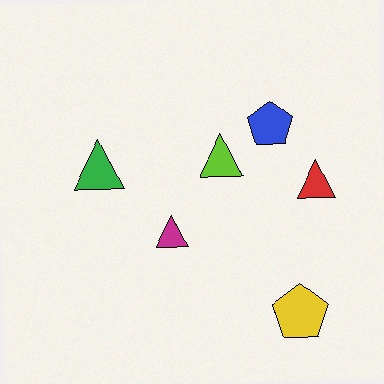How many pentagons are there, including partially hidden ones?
There are 2 pentagons.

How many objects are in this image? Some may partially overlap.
There are 6 objects.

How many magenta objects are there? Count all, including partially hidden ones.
There is 1 magenta object.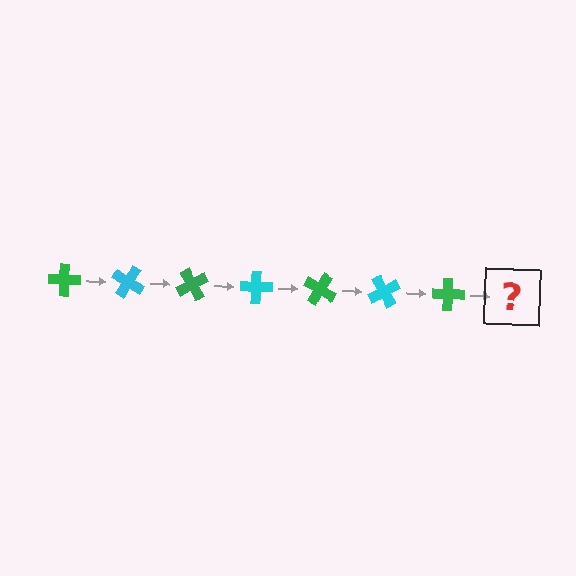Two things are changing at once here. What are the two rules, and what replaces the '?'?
The two rules are that it rotates 30 degrees each step and the color cycles through green and cyan. The '?' should be a cyan cross, rotated 210 degrees from the start.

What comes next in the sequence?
The next element should be a cyan cross, rotated 210 degrees from the start.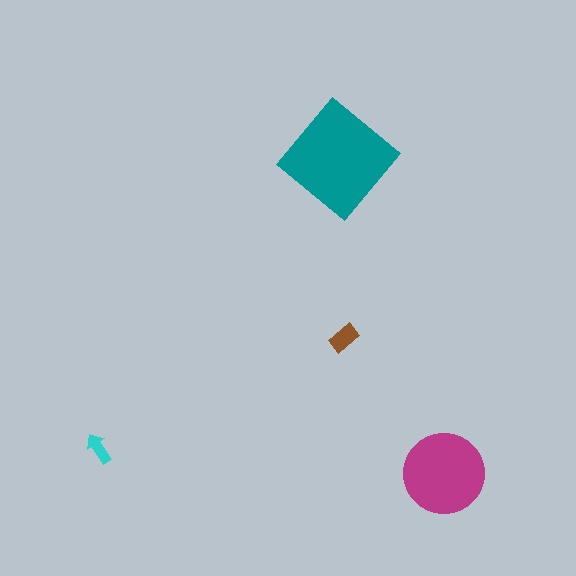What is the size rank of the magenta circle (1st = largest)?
2nd.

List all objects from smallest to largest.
The cyan arrow, the brown rectangle, the magenta circle, the teal diamond.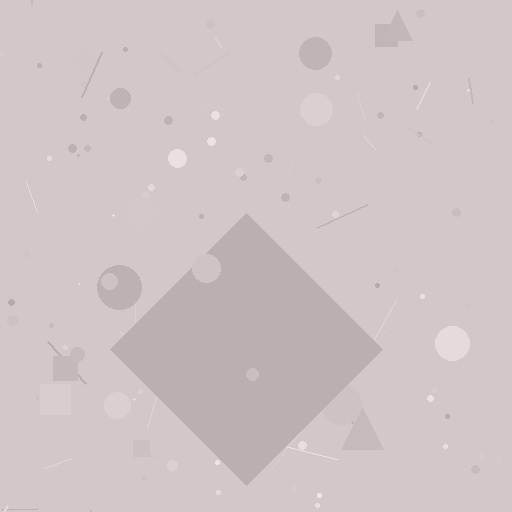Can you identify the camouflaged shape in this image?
The camouflaged shape is a diamond.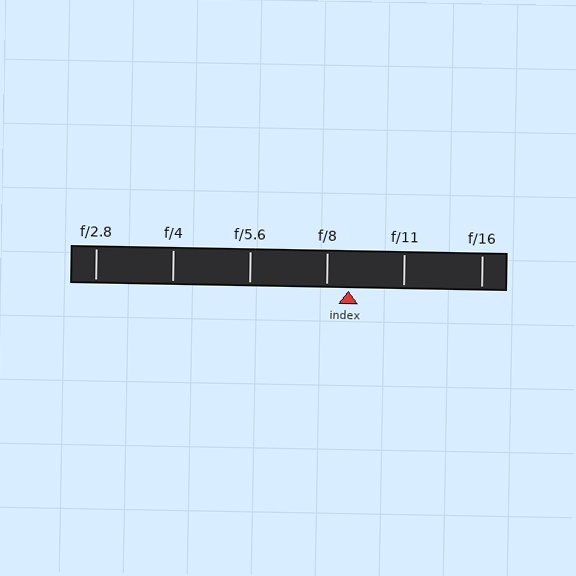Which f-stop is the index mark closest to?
The index mark is closest to f/8.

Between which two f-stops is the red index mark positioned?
The index mark is between f/8 and f/11.